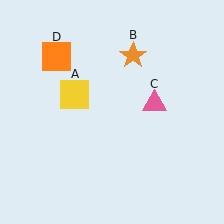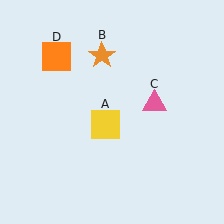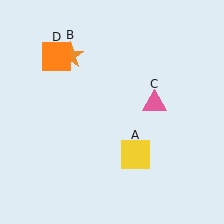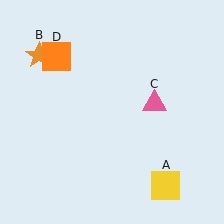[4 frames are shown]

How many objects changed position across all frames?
2 objects changed position: yellow square (object A), orange star (object B).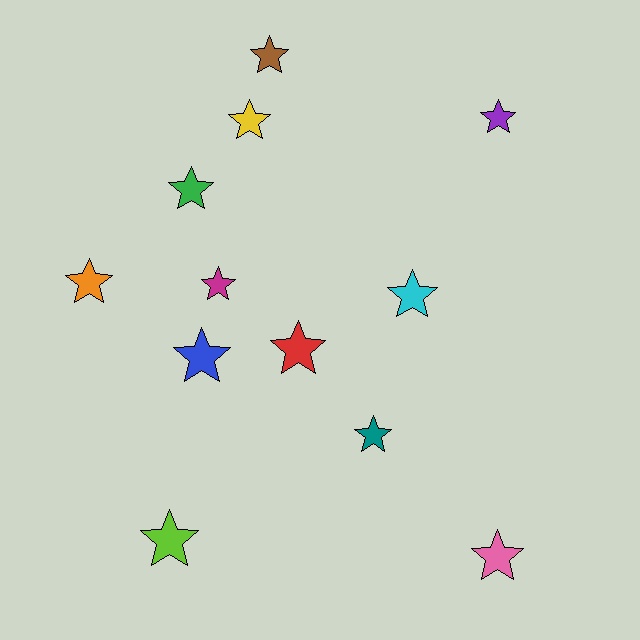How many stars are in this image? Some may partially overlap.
There are 12 stars.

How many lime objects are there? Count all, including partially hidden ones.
There is 1 lime object.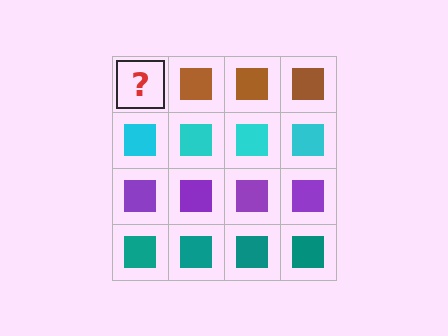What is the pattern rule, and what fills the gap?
The rule is that each row has a consistent color. The gap should be filled with a brown square.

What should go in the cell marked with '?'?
The missing cell should contain a brown square.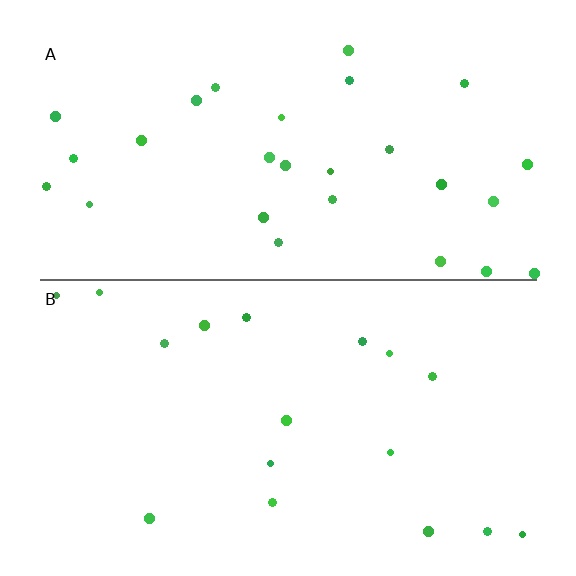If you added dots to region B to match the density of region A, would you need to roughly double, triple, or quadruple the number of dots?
Approximately double.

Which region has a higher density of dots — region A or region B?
A (the top).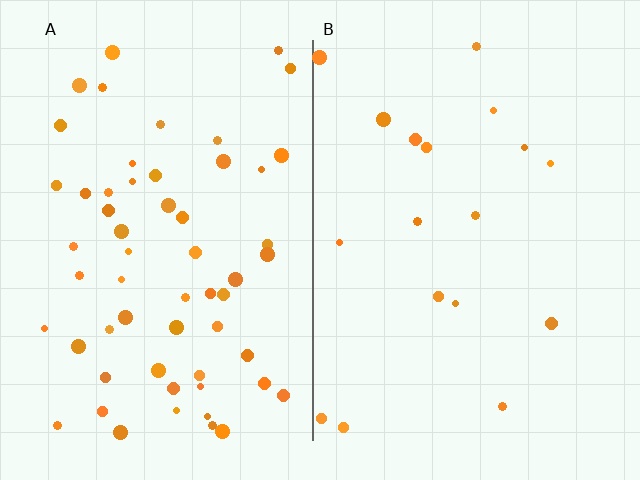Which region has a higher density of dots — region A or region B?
A (the left).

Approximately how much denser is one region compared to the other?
Approximately 3.3× — region A over region B.